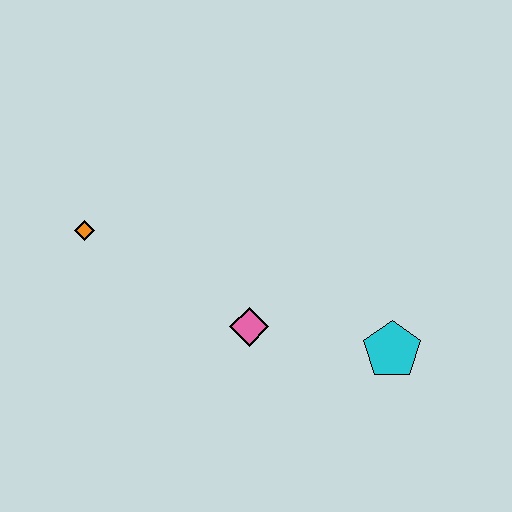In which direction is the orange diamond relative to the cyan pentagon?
The orange diamond is to the left of the cyan pentagon.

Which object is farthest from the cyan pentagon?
The orange diamond is farthest from the cyan pentagon.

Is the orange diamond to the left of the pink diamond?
Yes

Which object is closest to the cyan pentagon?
The pink diamond is closest to the cyan pentagon.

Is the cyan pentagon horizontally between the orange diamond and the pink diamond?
No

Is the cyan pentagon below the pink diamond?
Yes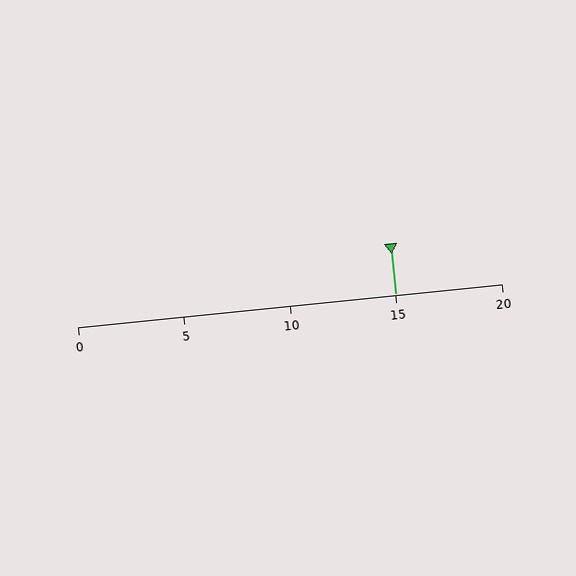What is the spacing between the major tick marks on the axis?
The major ticks are spaced 5 apart.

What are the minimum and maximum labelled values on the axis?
The axis runs from 0 to 20.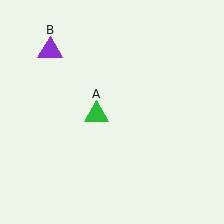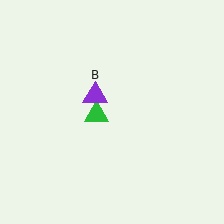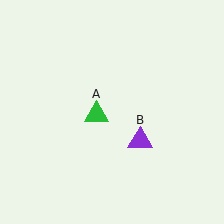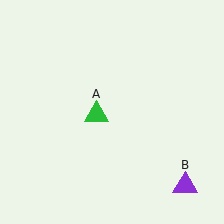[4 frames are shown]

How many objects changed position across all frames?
1 object changed position: purple triangle (object B).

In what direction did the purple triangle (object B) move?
The purple triangle (object B) moved down and to the right.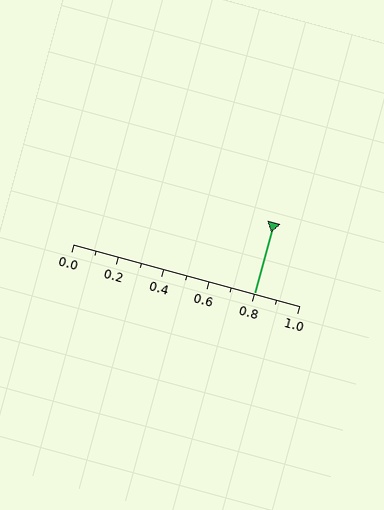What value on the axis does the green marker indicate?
The marker indicates approximately 0.8.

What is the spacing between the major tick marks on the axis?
The major ticks are spaced 0.2 apart.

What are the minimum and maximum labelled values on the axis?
The axis runs from 0.0 to 1.0.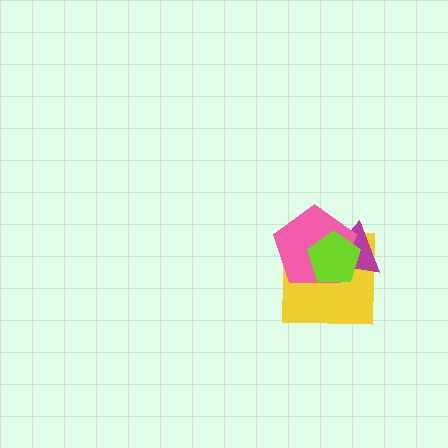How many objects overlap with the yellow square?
3 objects overlap with the yellow square.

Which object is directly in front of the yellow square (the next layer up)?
The magenta triangle is directly in front of the yellow square.